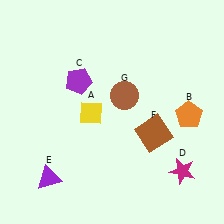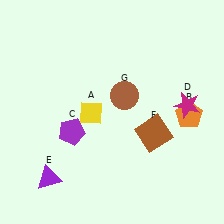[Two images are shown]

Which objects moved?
The objects that moved are: the purple pentagon (C), the magenta star (D).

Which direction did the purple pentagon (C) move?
The purple pentagon (C) moved down.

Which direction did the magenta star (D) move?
The magenta star (D) moved up.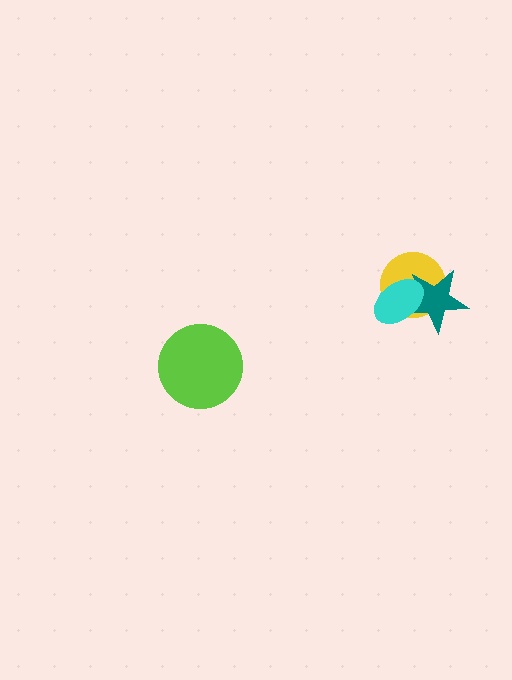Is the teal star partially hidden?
Yes, it is partially covered by another shape.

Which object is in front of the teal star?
The cyan ellipse is in front of the teal star.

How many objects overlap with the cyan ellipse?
2 objects overlap with the cyan ellipse.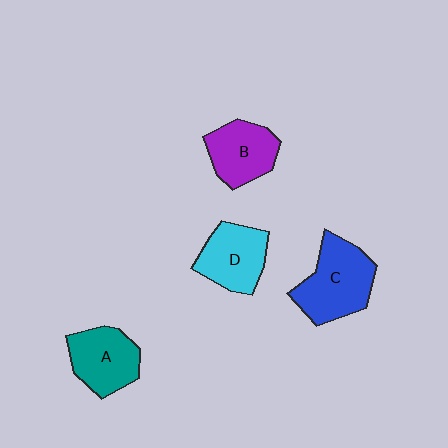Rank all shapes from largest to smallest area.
From largest to smallest: C (blue), D (cyan), A (teal), B (purple).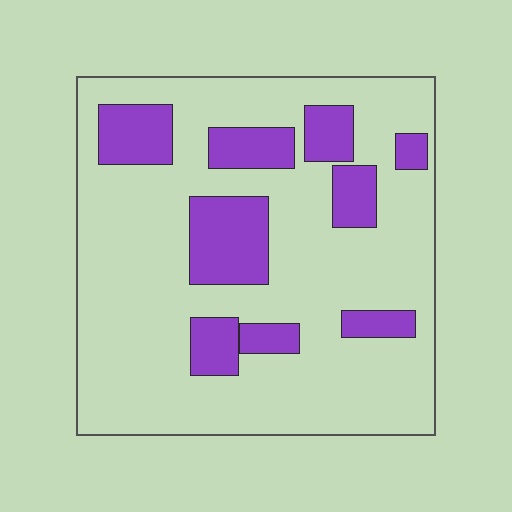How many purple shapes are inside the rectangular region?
9.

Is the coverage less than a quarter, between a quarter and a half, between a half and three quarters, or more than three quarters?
Less than a quarter.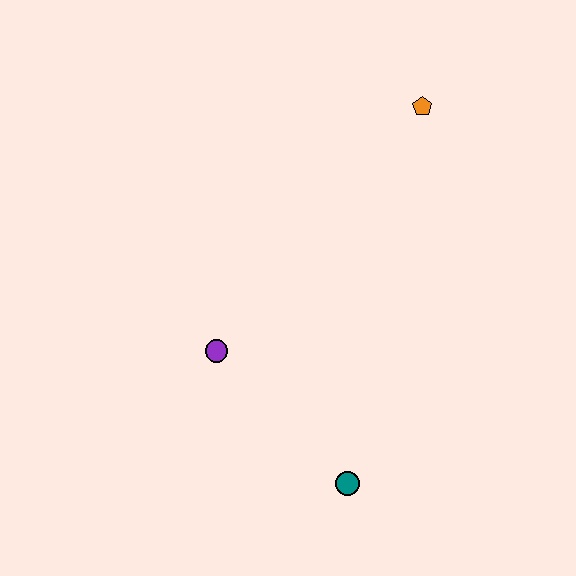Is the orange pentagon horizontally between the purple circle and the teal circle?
No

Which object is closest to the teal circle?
The purple circle is closest to the teal circle.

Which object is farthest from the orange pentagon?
The teal circle is farthest from the orange pentagon.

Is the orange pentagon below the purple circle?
No